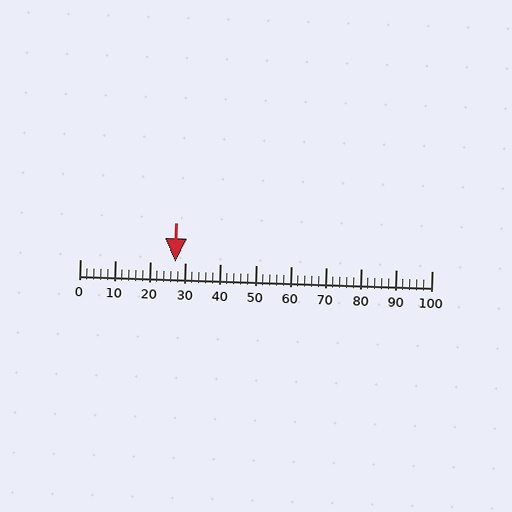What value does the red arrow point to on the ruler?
The red arrow points to approximately 27.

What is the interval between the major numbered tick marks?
The major tick marks are spaced 10 units apart.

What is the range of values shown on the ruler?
The ruler shows values from 0 to 100.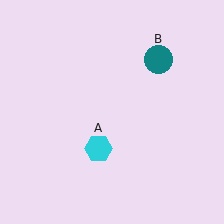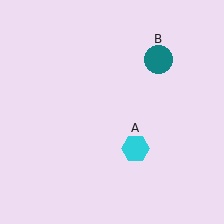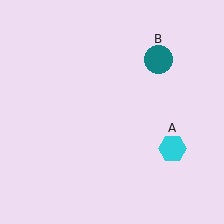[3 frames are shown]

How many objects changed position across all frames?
1 object changed position: cyan hexagon (object A).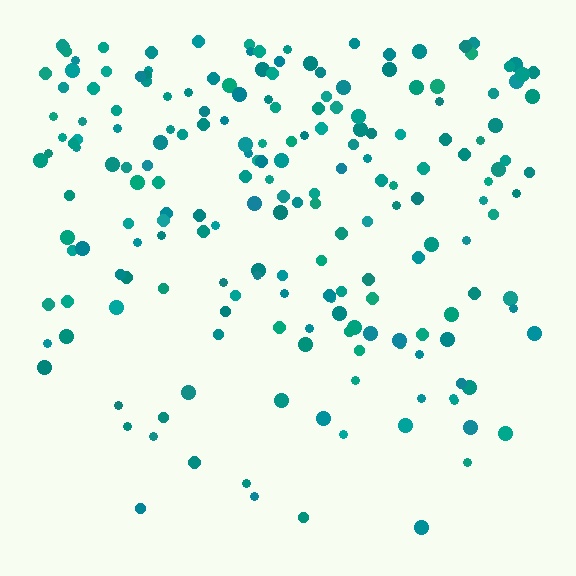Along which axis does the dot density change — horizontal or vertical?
Vertical.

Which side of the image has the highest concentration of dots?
The top.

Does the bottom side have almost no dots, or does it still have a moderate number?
Still a moderate number, just noticeably fewer than the top.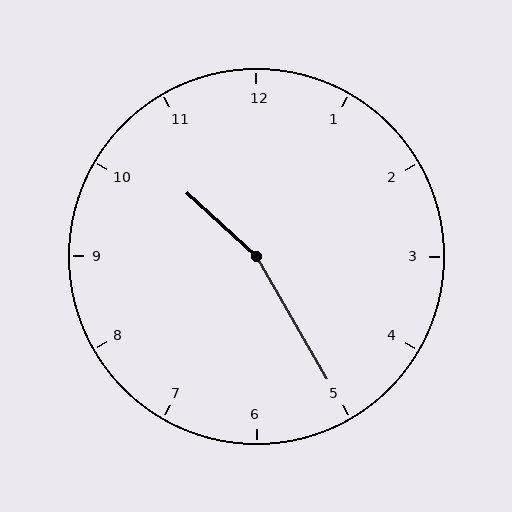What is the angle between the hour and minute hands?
Approximately 162 degrees.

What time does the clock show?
10:25.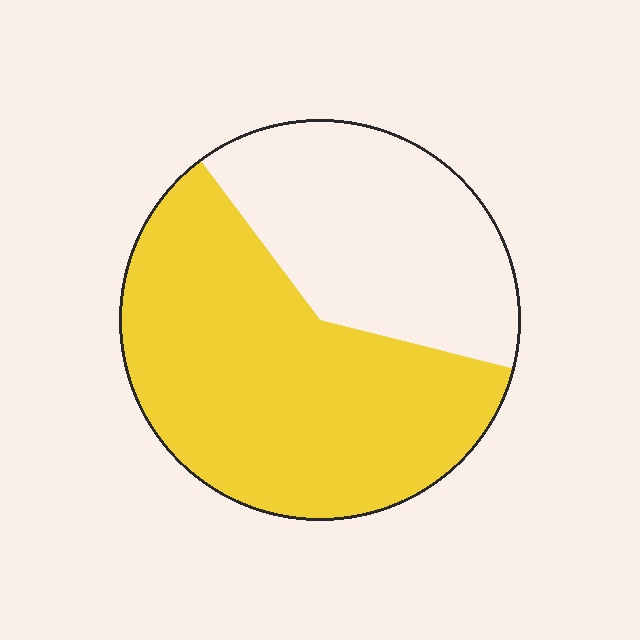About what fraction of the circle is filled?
About three fifths (3/5).